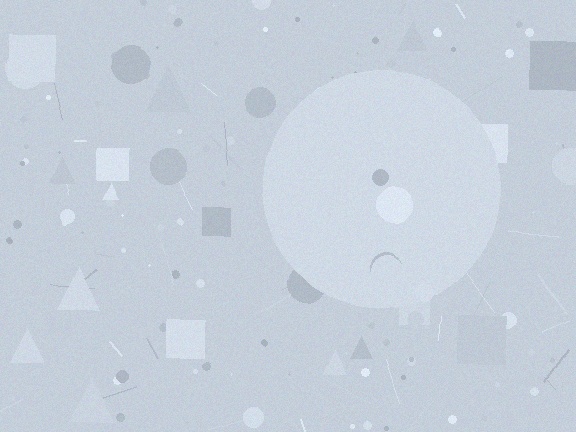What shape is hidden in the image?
A circle is hidden in the image.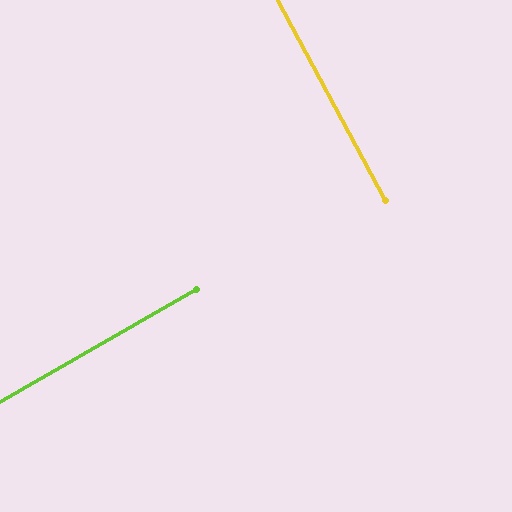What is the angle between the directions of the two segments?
Approximately 88 degrees.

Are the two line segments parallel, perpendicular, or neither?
Perpendicular — they meet at approximately 88°.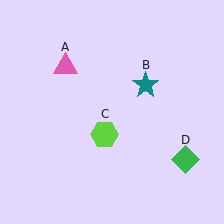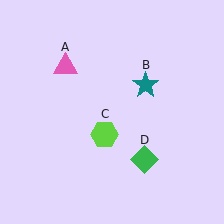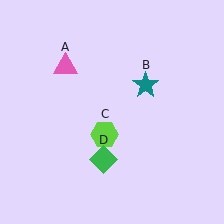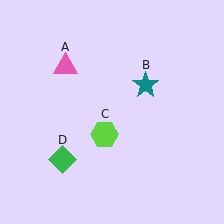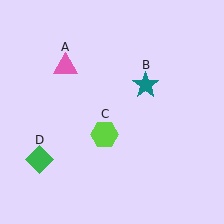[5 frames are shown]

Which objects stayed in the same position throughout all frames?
Pink triangle (object A) and teal star (object B) and lime hexagon (object C) remained stationary.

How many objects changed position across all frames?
1 object changed position: green diamond (object D).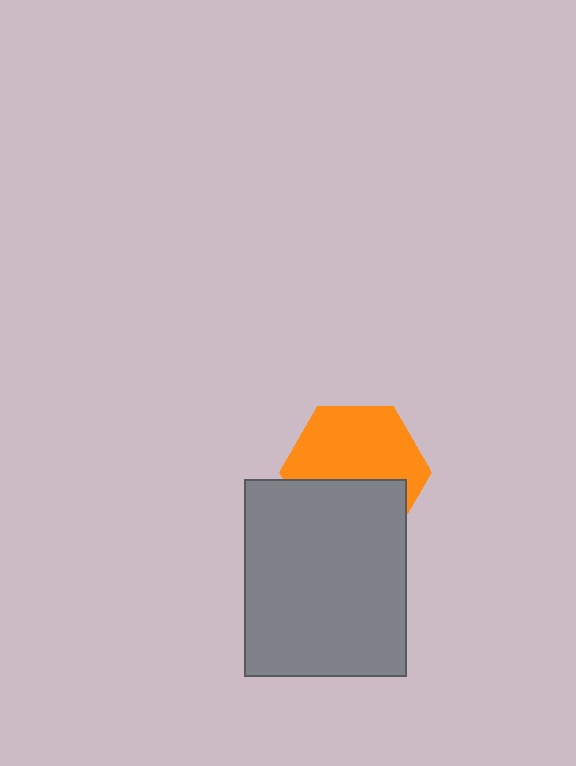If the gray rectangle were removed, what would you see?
You would see the complete orange hexagon.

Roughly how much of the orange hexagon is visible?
About half of it is visible (roughly 60%).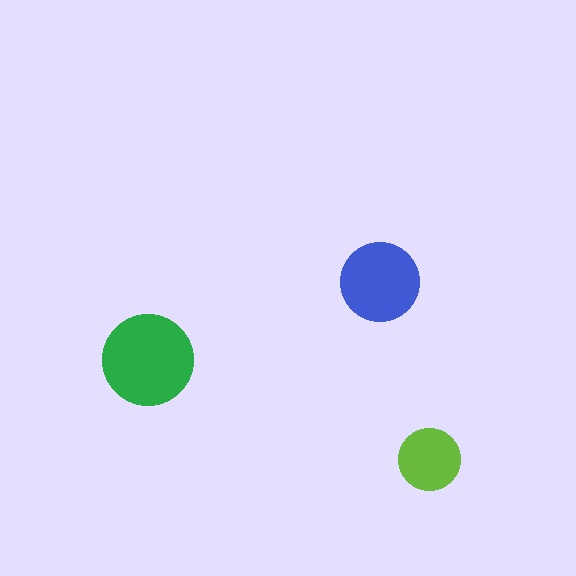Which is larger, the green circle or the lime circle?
The green one.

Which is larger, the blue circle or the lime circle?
The blue one.